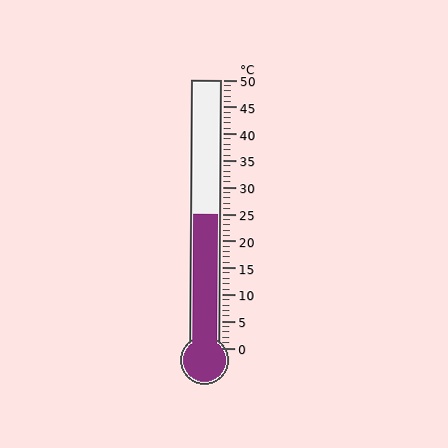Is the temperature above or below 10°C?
The temperature is above 10°C.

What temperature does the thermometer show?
The thermometer shows approximately 25°C.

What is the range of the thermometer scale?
The thermometer scale ranges from 0°C to 50°C.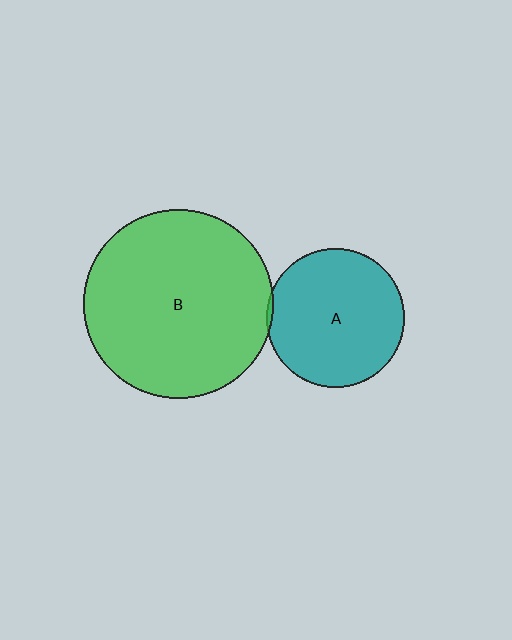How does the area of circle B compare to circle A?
Approximately 1.9 times.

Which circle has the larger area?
Circle B (green).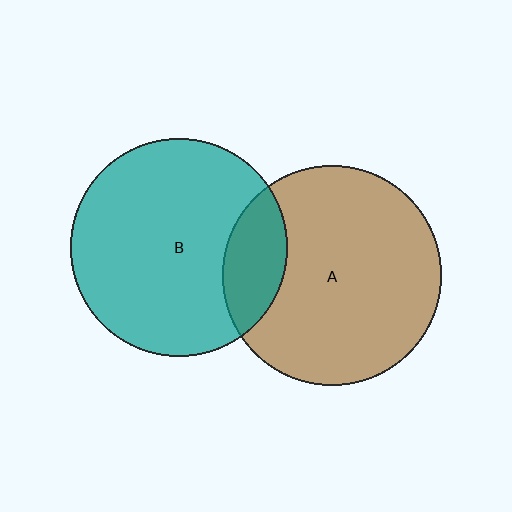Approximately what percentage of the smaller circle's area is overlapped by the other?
Approximately 20%.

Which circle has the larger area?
Circle A (brown).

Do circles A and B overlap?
Yes.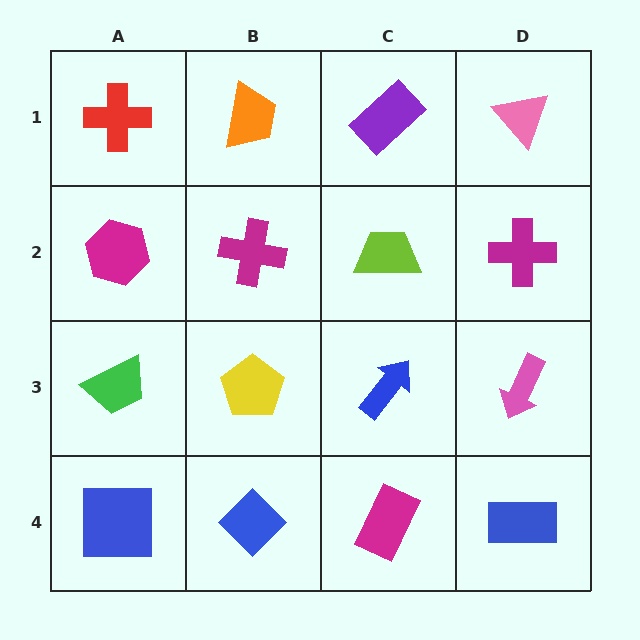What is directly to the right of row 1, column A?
An orange trapezoid.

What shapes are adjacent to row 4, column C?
A blue arrow (row 3, column C), a blue diamond (row 4, column B), a blue rectangle (row 4, column D).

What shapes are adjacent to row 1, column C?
A lime trapezoid (row 2, column C), an orange trapezoid (row 1, column B), a pink triangle (row 1, column D).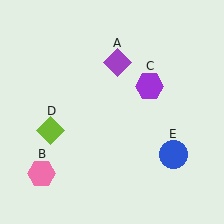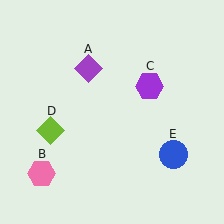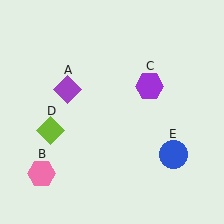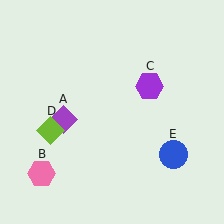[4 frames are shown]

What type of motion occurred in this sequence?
The purple diamond (object A) rotated counterclockwise around the center of the scene.